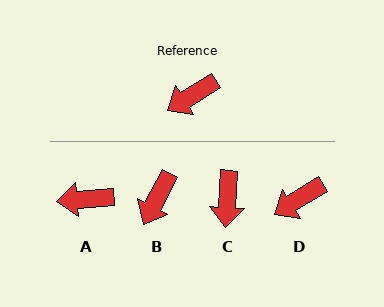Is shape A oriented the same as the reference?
No, it is off by about 27 degrees.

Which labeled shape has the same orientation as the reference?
D.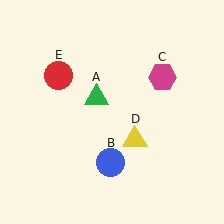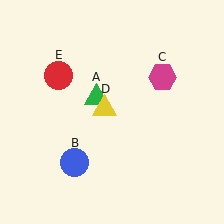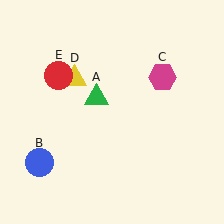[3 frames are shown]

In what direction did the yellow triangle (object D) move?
The yellow triangle (object D) moved up and to the left.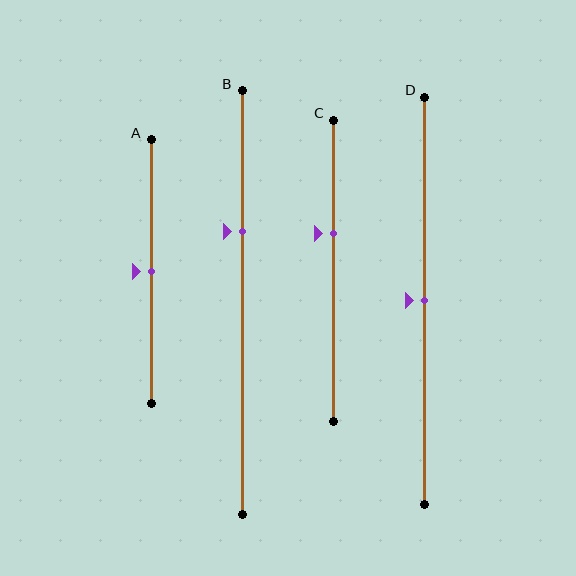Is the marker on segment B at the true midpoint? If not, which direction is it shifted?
No, the marker on segment B is shifted upward by about 17% of the segment length.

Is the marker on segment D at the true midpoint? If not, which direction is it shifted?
Yes, the marker on segment D is at the true midpoint.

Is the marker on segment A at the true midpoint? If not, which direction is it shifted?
Yes, the marker on segment A is at the true midpoint.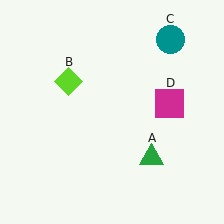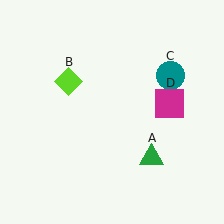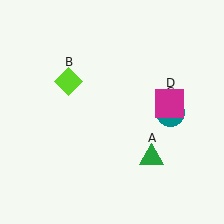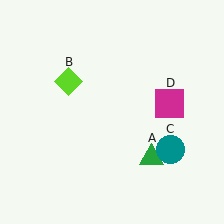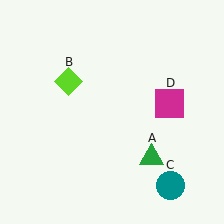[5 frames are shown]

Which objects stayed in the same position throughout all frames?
Green triangle (object A) and lime diamond (object B) and magenta square (object D) remained stationary.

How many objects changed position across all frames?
1 object changed position: teal circle (object C).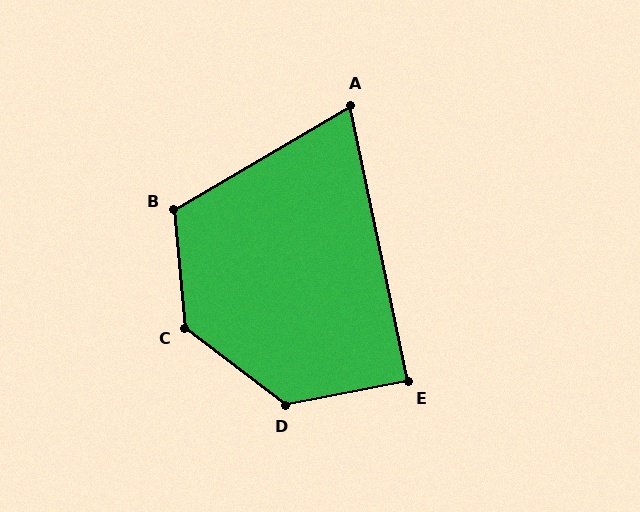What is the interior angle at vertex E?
Approximately 89 degrees (approximately right).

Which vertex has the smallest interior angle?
A, at approximately 72 degrees.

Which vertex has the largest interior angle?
C, at approximately 133 degrees.